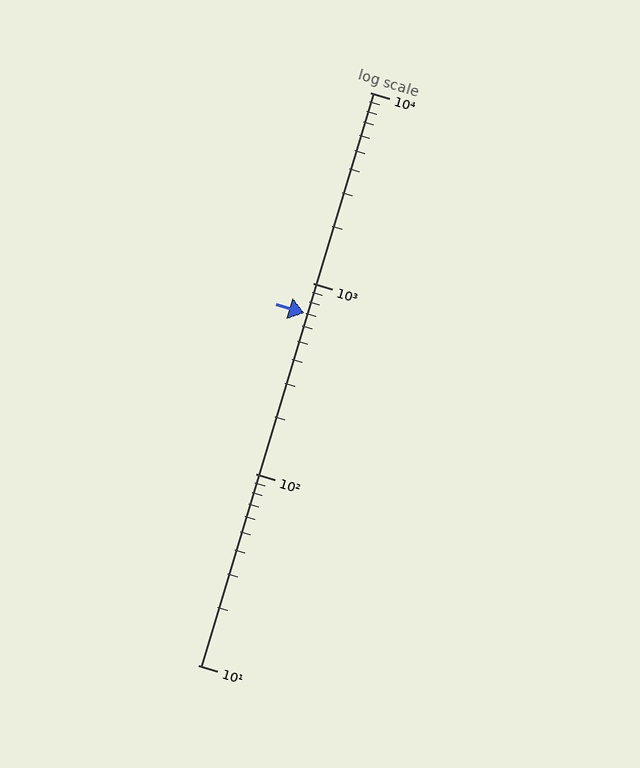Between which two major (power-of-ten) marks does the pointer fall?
The pointer is between 100 and 1000.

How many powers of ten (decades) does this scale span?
The scale spans 3 decades, from 10 to 10000.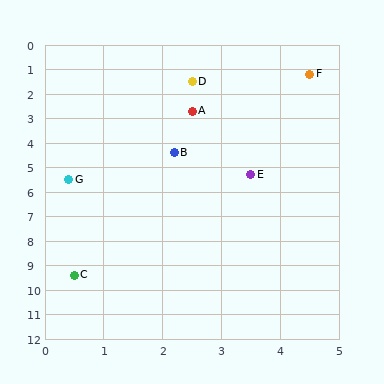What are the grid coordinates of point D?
Point D is at approximately (2.5, 1.5).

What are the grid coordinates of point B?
Point B is at approximately (2.2, 4.4).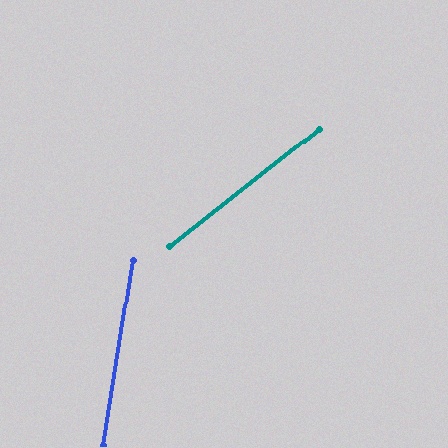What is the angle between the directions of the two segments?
Approximately 43 degrees.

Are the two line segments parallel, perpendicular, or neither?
Neither parallel nor perpendicular — they differ by about 43°.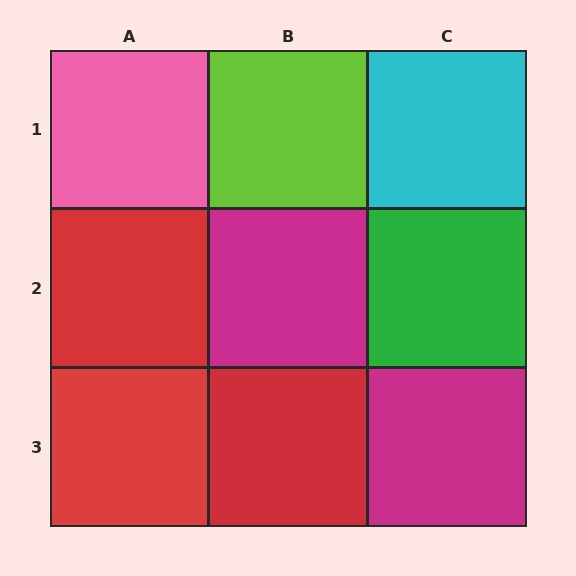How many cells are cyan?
1 cell is cyan.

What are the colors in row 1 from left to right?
Pink, lime, cyan.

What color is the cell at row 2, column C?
Green.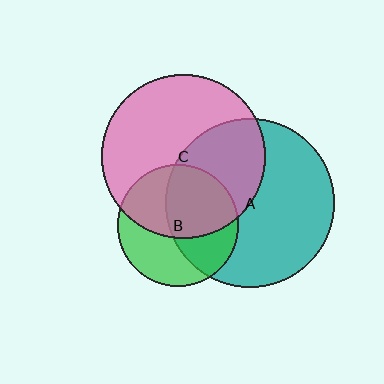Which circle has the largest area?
Circle A (teal).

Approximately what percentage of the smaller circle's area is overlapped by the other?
Approximately 55%.